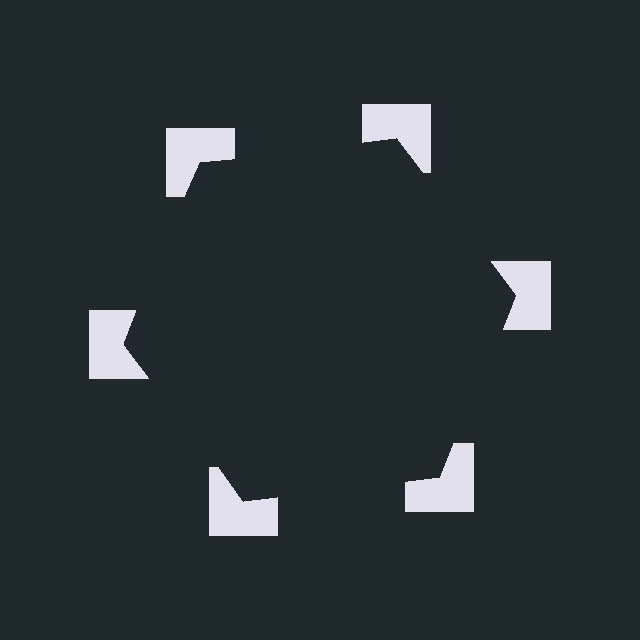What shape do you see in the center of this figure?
An illusory hexagon — its edges are inferred from the aligned wedge cuts in the notched squares, not physically drawn.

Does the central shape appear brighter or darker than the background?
It typically appears slightly darker than the background, even though no actual brightness change is drawn.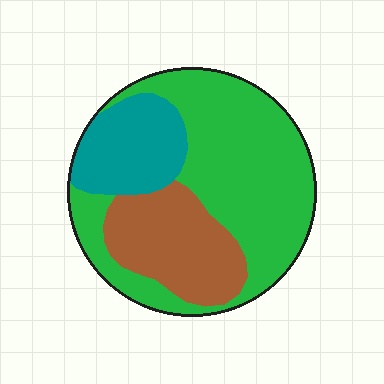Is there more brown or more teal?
Brown.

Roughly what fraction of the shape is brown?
Brown takes up about one quarter (1/4) of the shape.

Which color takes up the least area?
Teal, at roughly 20%.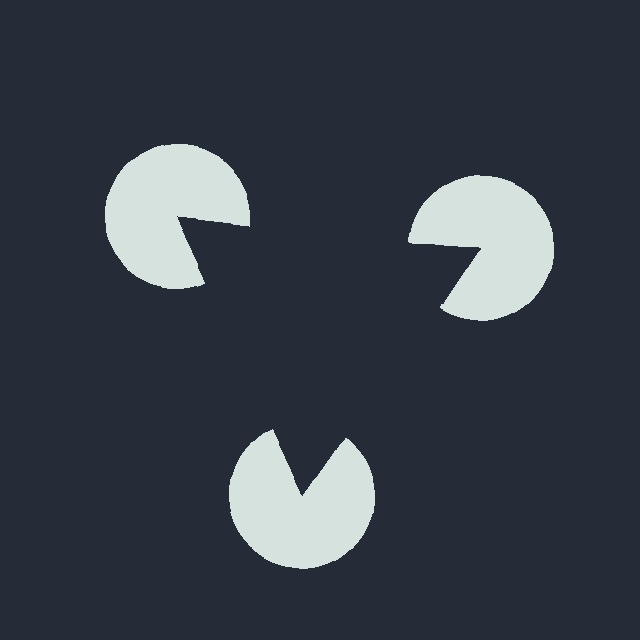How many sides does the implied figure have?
3 sides.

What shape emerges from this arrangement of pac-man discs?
An illusory triangle — its edges are inferred from the aligned wedge cuts in the pac-man discs, not physically drawn.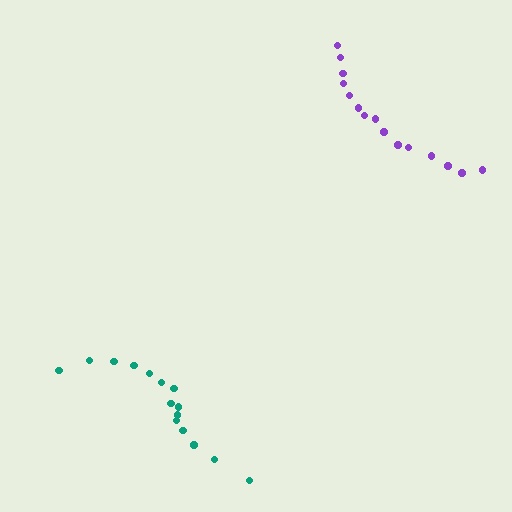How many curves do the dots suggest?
There are 2 distinct paths.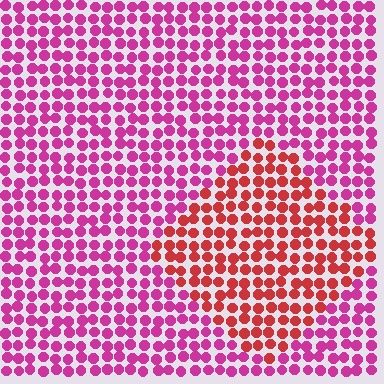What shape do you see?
I see a diamond.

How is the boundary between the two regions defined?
The boundary is defined purely by a slight shift in hue (about 39 degrees). Spacing, size, and orientation are identical on both sides.